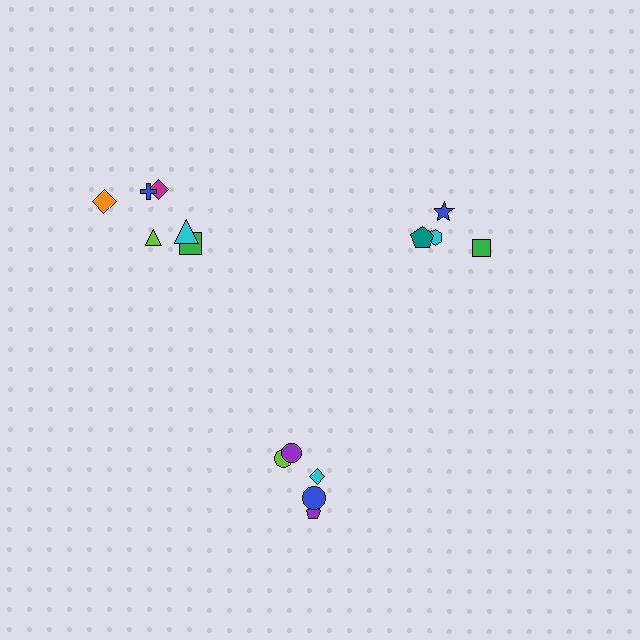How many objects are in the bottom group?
There are 5 objects.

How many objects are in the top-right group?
There are 4 objects.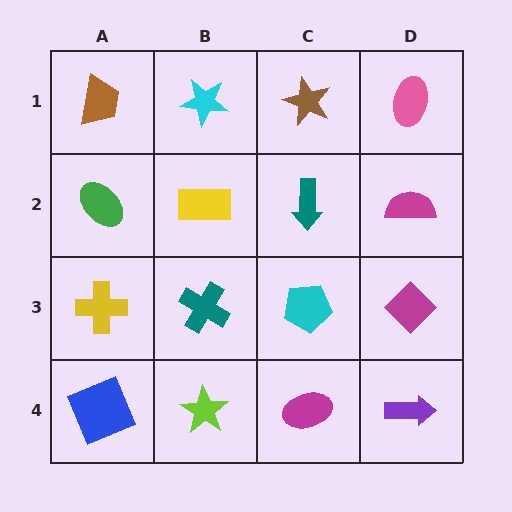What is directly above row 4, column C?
A cyan pentagon.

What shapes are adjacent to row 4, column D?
A magenta diamond (row 3, column D), a magenta ellipse (row 4, column C).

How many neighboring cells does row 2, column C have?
4.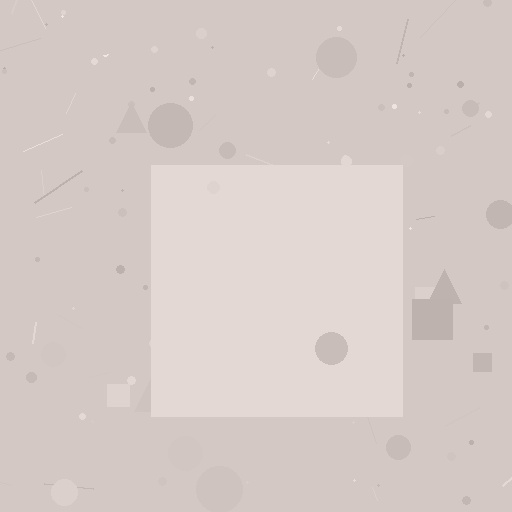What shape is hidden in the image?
A square is hidden in the image.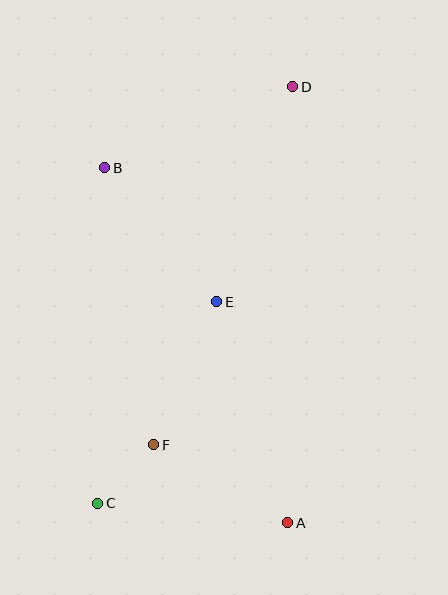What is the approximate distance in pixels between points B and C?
The distance between B and C is approximately 335 pixels.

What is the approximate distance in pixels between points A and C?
The distance between A and C is approximately 191 pixels.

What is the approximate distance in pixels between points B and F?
The distance between B and F is approximately 281 pixels.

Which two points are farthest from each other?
Points C and D are farthest from each other.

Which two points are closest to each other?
Points C and F are closest to each other.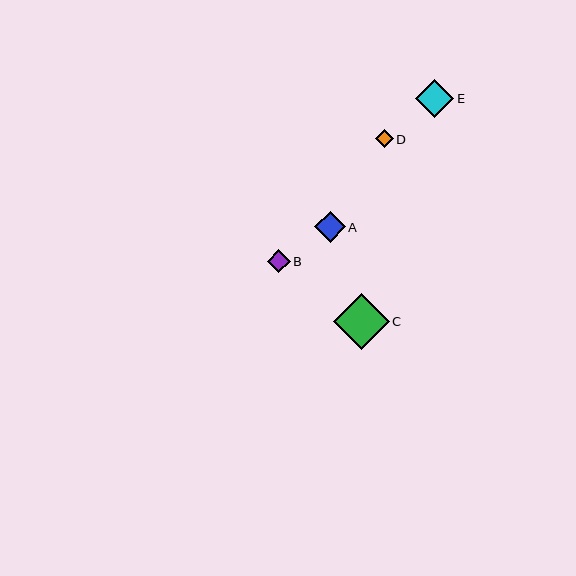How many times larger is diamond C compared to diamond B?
Diamond C is approximately 2.4 times the size of diamond B.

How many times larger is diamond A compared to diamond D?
Diamond A is approximately 1.7 times the size of diamond D.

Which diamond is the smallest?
Diamond D is the smallest with a size of approximately 18 pixels.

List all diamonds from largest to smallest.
From largest to smallest: C, E, A, B, D.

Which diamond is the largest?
Diamond C is the largest with a size of approximately 56 pixels.